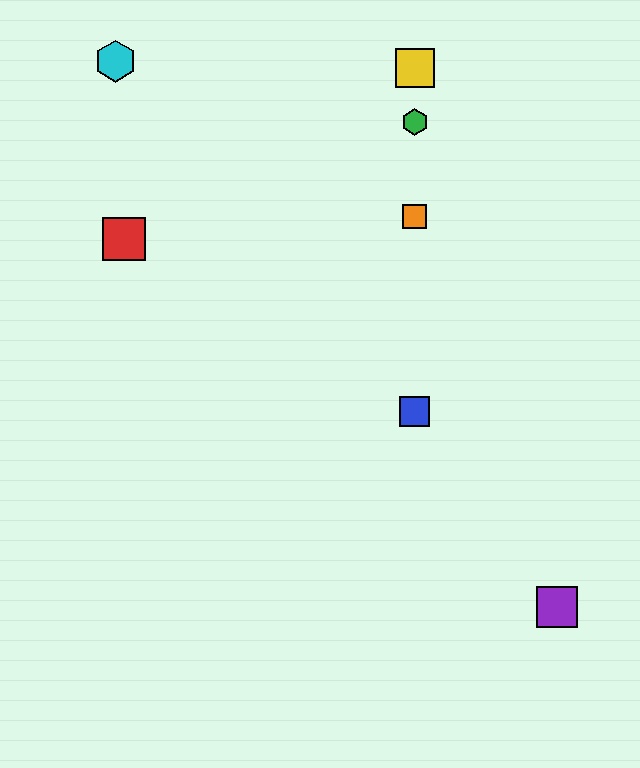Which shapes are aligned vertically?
The blue square, the green hexagon, the yellow square, the orange square are aligned vertically.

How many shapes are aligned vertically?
4 shapes (the blue square, the green hexagon, the yellow square, the orange square) are aligned vertically.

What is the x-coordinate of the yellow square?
The yellow square is at x≈415.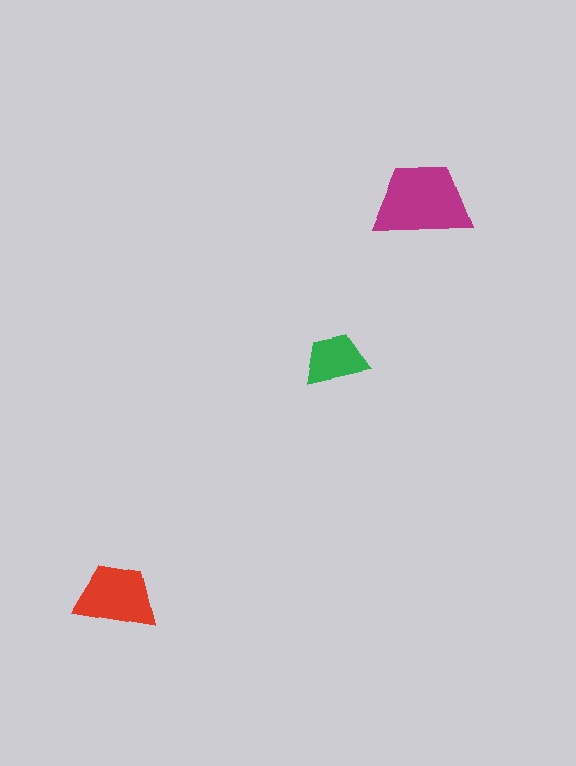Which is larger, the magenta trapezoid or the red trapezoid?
The magenta one.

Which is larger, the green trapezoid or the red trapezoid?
The red one.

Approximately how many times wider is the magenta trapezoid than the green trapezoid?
About 1.5 times wider.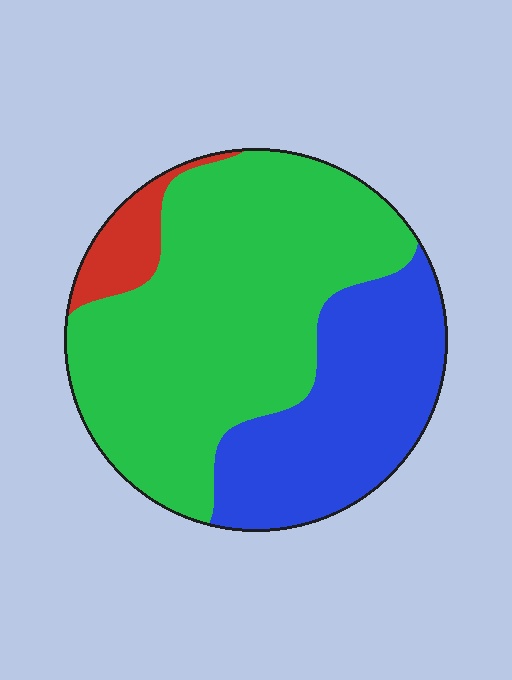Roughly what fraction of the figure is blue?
Blue covers 32% of the figure.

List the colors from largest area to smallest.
From largest to smallest: green, blue, red.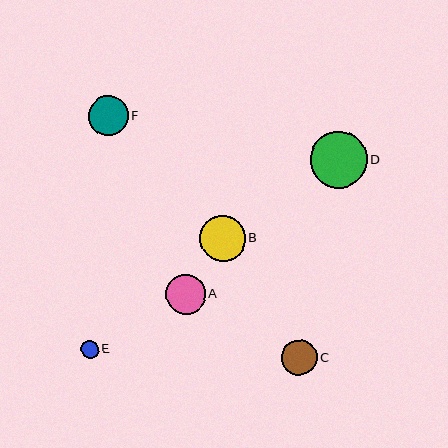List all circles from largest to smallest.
From largest to smallest: D, B, F, A, C, E.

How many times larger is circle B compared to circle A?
Circle B is approximately 1.2 times the size of circle A.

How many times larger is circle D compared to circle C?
Circle D is approximately 1.6 times the size of circle C.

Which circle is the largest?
Circle D is the largest with a size of approximately 57 pixels.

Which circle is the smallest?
Circle E is the smallest with a size of approximately 18 pixels.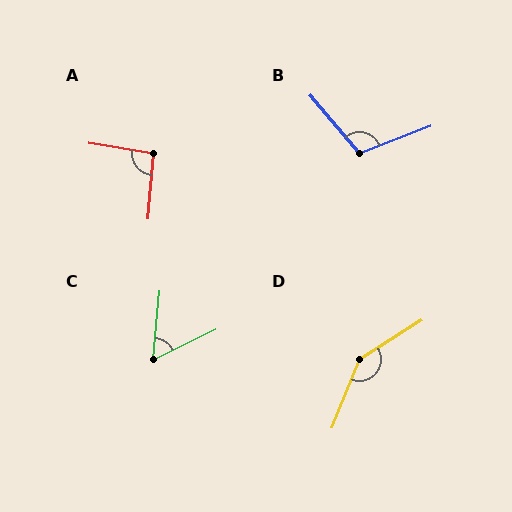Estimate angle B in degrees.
Approximately 109 degrees.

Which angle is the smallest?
C, at approximately 59 degrees.